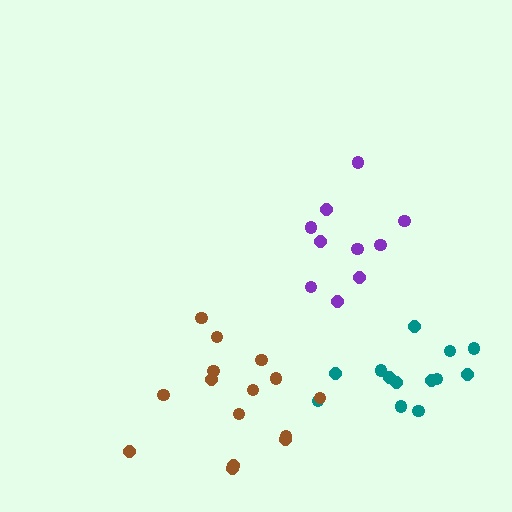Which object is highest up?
The purple cluster is topmost.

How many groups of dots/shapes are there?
There are 3 groups.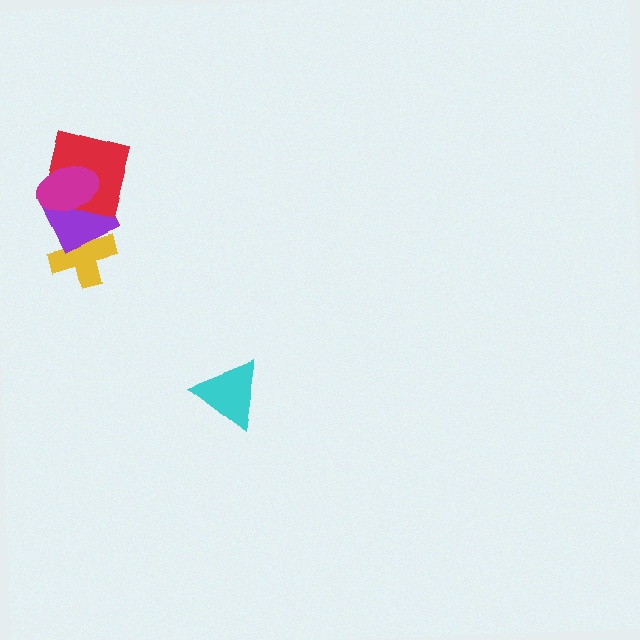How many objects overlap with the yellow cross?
1 object overlaps with the yellow cross.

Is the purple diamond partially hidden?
Yes, it is partially covered by another shape.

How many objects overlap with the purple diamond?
3 objects overlap with the purple diamond.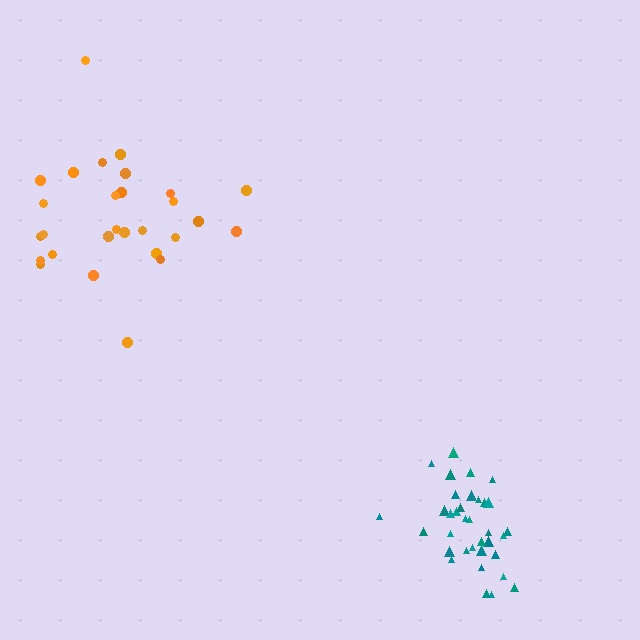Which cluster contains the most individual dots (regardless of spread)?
Teal (35).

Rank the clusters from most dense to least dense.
teal, orange.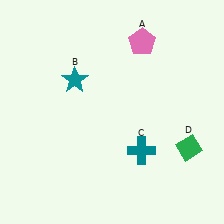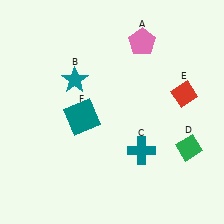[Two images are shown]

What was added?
A red diamond (E), a teal square (F) were added in Image 2.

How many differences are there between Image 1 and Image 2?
There are 2 differences between the two images.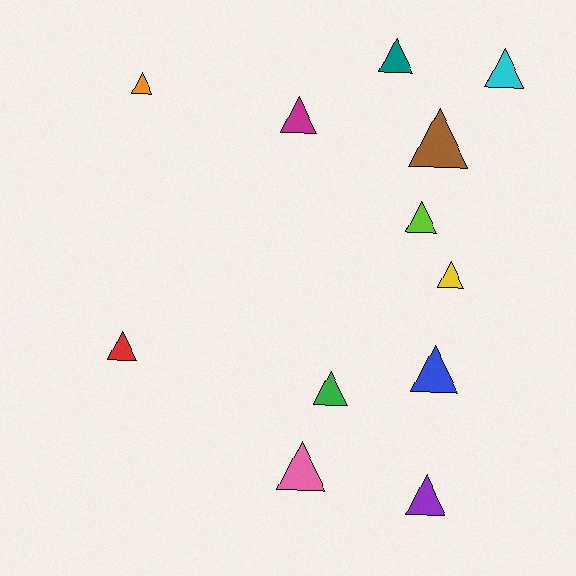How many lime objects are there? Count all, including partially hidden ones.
There is 1 lime object.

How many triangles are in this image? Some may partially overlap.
There are 12 triangles.